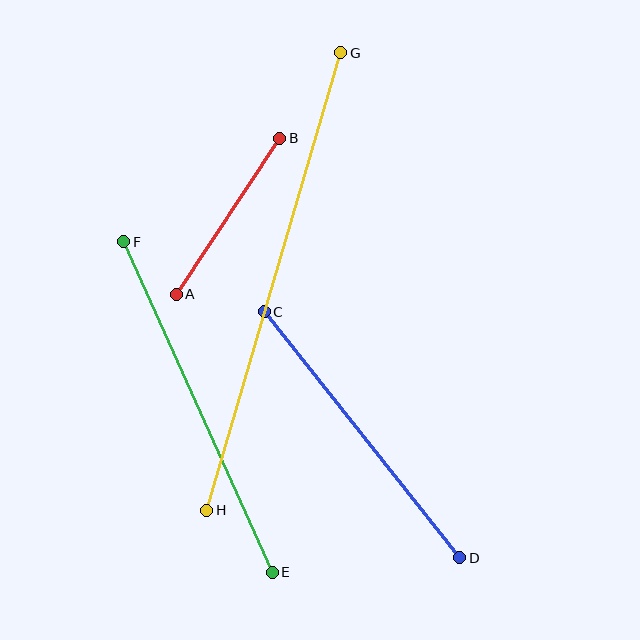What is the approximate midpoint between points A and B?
The midpoint is at approximately (228, 216) pixels.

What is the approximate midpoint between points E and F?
The midpoint is at approximately (198, 407) pixels.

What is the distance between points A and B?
The distance is approximately 187 pixels.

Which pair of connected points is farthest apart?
Points G and H are farthest apart.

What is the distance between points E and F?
The distance is approximately 362 pixels.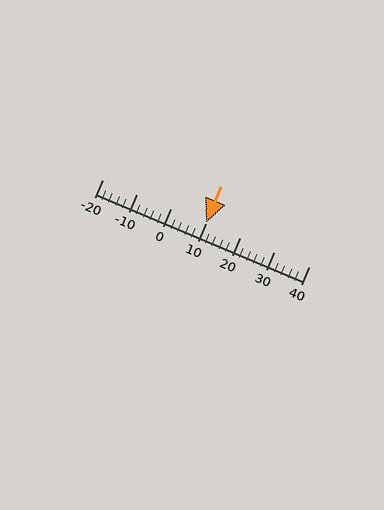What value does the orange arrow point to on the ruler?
The orange arrow points to approximately 10.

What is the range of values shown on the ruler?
The ruler shows values from -20 to 40.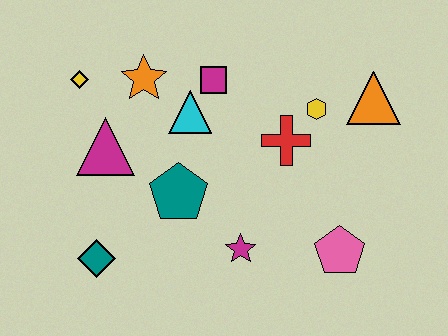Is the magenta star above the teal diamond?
Yes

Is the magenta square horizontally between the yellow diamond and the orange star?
No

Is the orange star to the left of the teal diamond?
No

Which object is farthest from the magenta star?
The yellow diamond is farthest from the magenta star.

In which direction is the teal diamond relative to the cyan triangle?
The teal diamond is below the cyan triangle.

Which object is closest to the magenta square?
The cyan triangle is closest to the magenta square.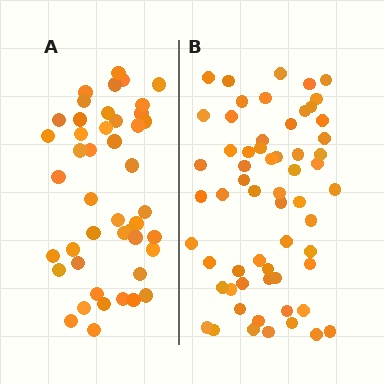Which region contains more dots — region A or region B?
Region B (the right region) has more dots.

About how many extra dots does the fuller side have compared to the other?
Region B has approximately 15 more dots than region A.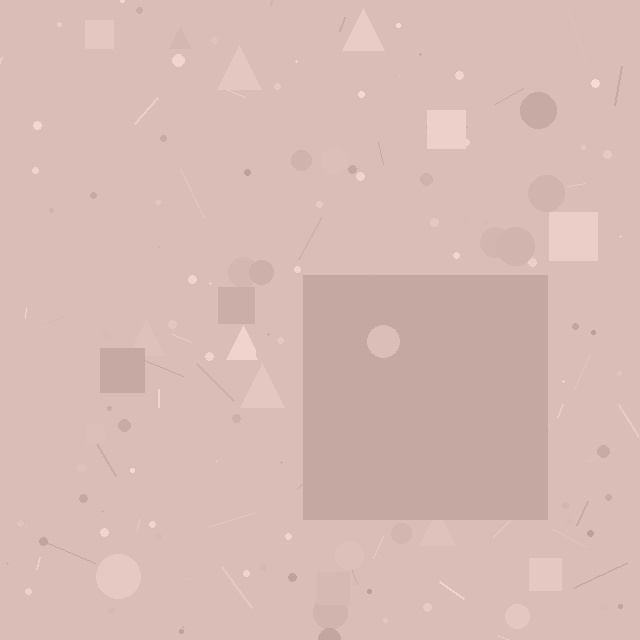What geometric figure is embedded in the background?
A square is embedded in the background.